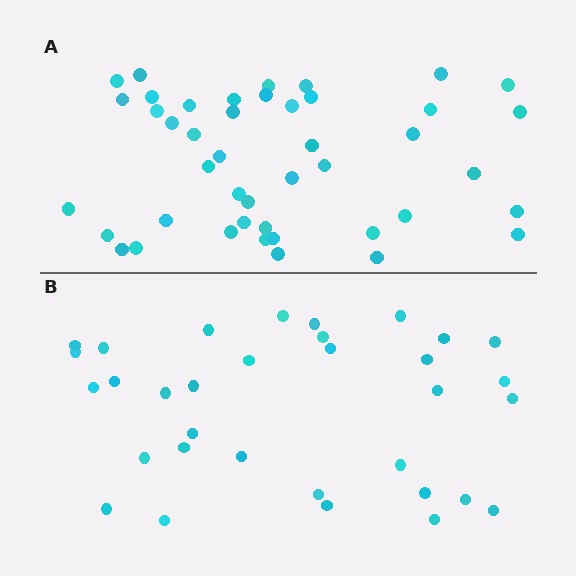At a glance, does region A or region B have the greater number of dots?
Region A (the top region) has more dots.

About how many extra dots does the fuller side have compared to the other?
Region A has roughly 12 or so more dots than region B.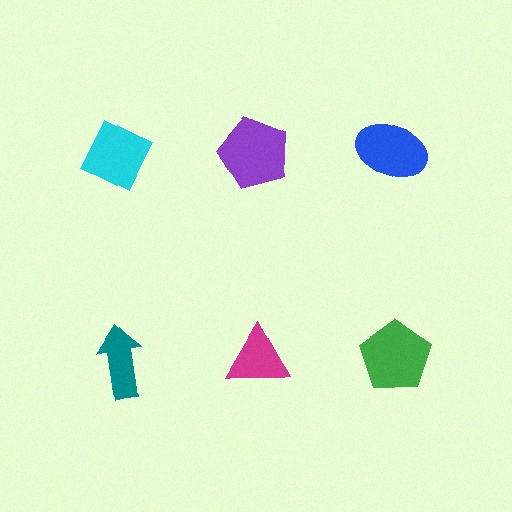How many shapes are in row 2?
3 shapes.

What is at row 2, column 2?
A magenta triangle.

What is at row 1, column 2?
A purple pentagon.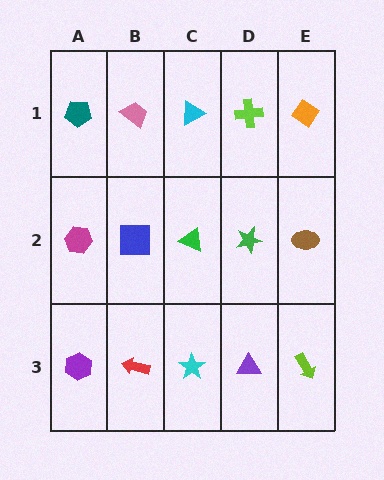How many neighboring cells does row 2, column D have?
4.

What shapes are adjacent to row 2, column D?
A lime cross (row 1, column D), a purple triangle (row 3, column D), a green triangle (row 2, column C), a brown ellipse (row 2, column E).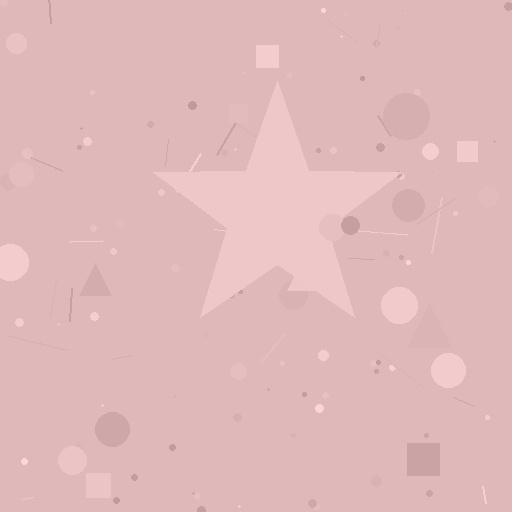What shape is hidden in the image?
A star is hidden in the image.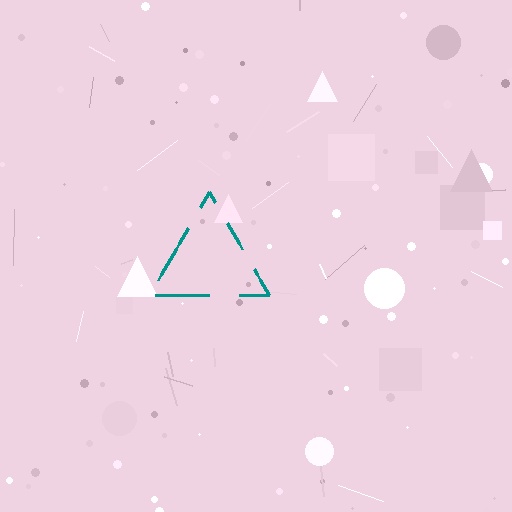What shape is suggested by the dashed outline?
The dashed outline suggests a triangle.